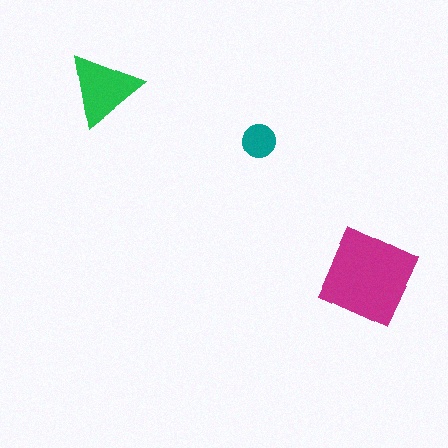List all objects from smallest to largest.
The teal circle, the green triangle, the magenta diamond.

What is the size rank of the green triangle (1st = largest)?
2nd.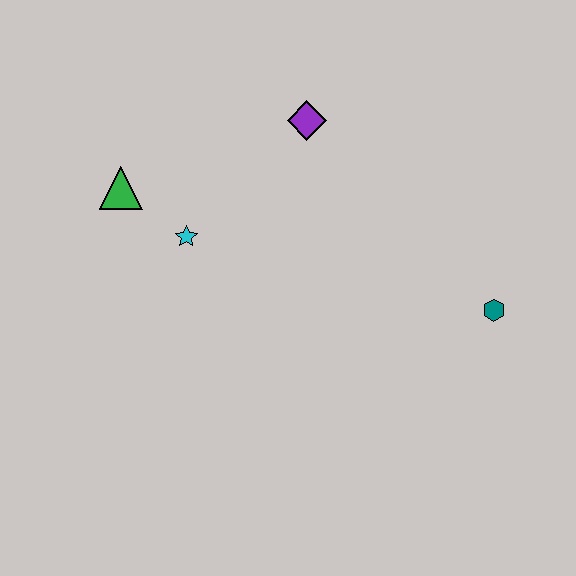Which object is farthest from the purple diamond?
The teal hexagon is farthest from the purple diamond.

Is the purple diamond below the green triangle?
No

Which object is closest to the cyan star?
The green triangle is closest to the cyan star.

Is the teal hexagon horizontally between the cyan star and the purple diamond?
No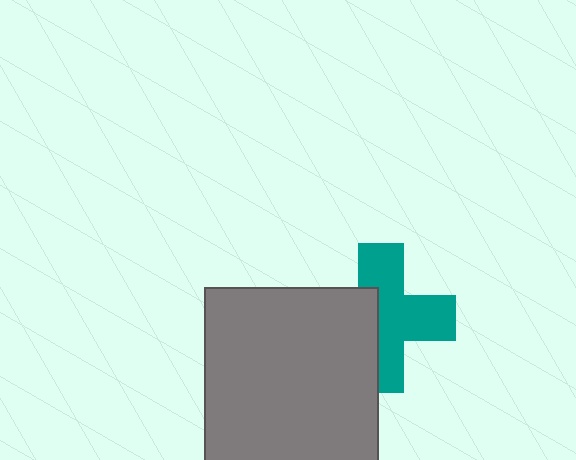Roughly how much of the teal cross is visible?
About half of it is visible (roughly 60%).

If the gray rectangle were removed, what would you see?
You would see the complete teal cross.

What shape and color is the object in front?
The object in front is a gray rectangle.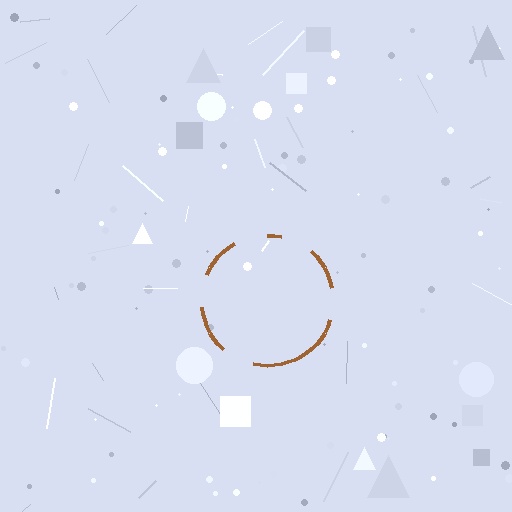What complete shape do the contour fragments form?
The contour fragments form a circle.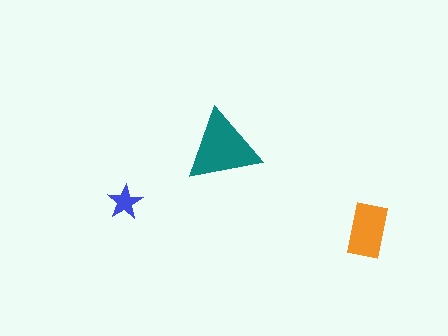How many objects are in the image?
There are 3 objects in the image.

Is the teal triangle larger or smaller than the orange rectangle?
Larger.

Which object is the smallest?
The blue star.